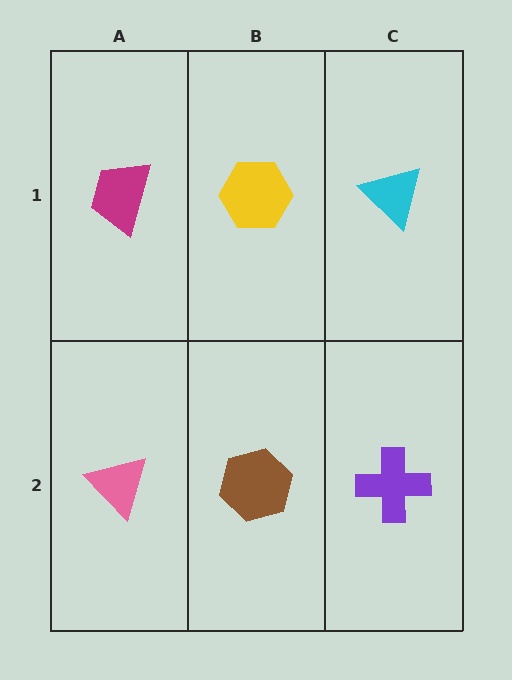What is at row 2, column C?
A purple cross.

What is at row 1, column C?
A cyan triangle.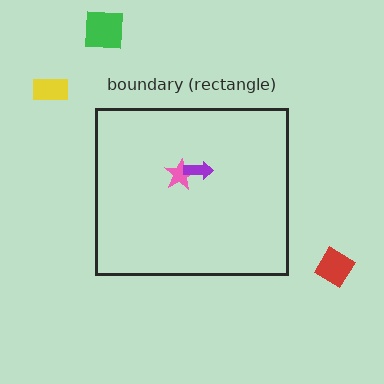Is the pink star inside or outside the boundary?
Inside.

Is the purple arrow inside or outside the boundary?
Inside.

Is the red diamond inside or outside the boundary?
Outside.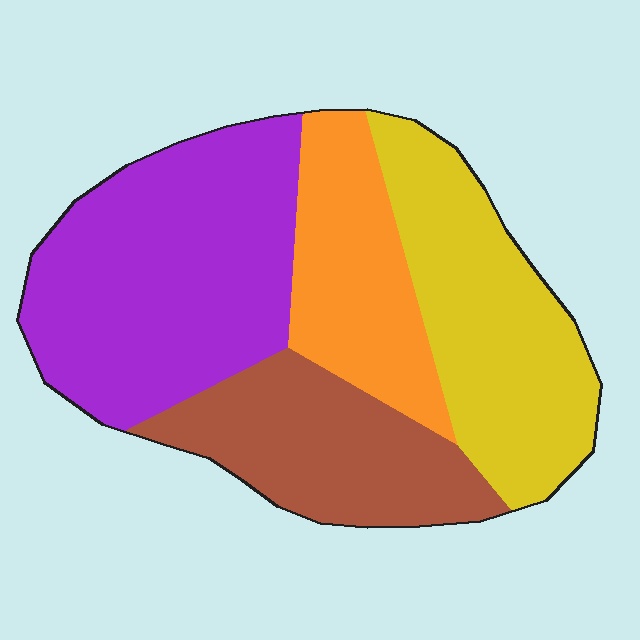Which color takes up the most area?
Purple, at roughly 35%.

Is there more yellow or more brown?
Yellow.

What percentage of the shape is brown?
Brown covers about 20% of the shape.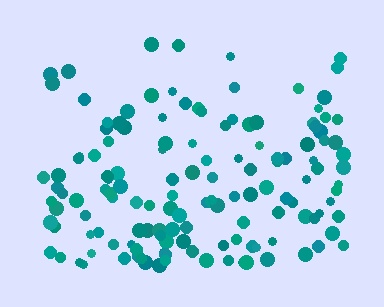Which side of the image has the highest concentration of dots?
The bottom.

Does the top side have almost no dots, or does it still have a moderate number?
Still a moderate number, just noticeably fewer than the bottom.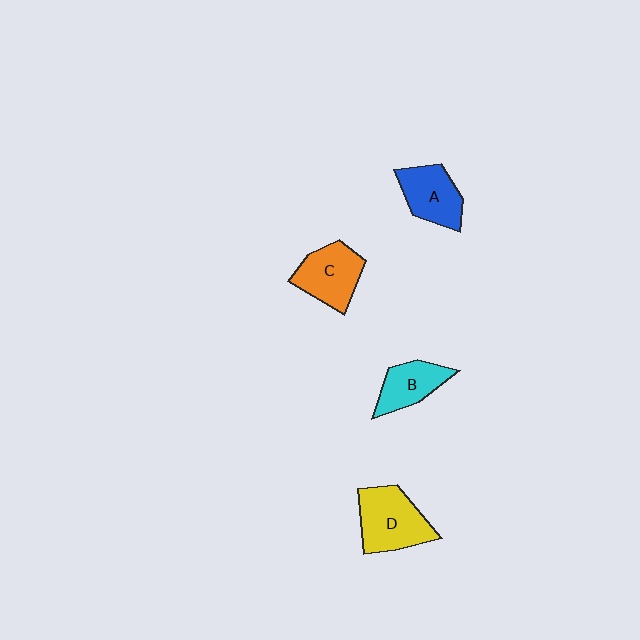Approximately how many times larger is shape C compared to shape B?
Approximately 1.2 times.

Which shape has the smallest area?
Shape B (cyan).